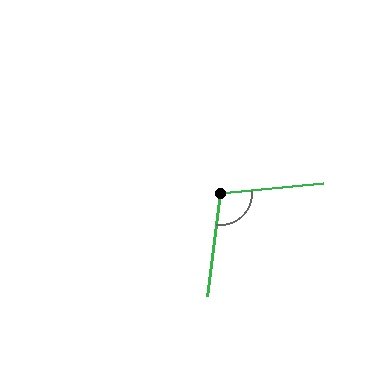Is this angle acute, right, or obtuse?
It is obtuse.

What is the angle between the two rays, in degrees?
Approximately 102 degrees.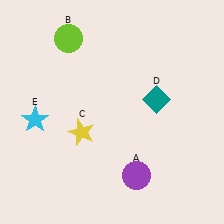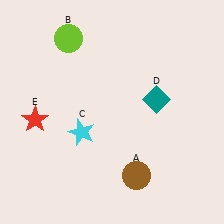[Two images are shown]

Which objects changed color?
A changed from purple to brown. C changed from yellow to cyan. E changed from cyan to red.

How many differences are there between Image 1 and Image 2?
There are 3 differences between the two images.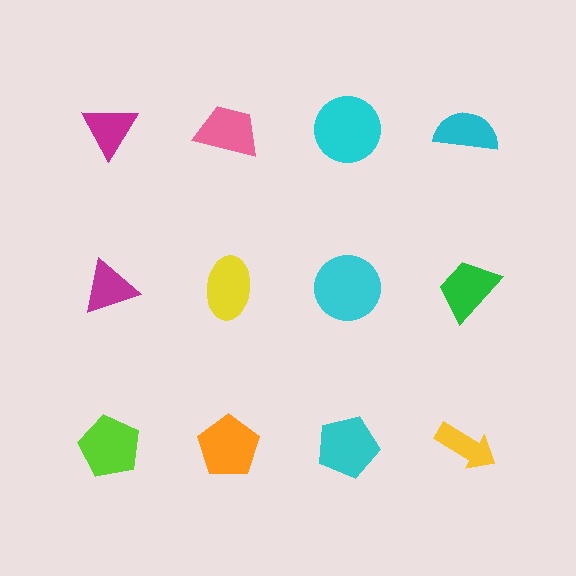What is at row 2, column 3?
A cyan circle.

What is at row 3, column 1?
A lime pentagon.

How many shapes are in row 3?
4 shapes.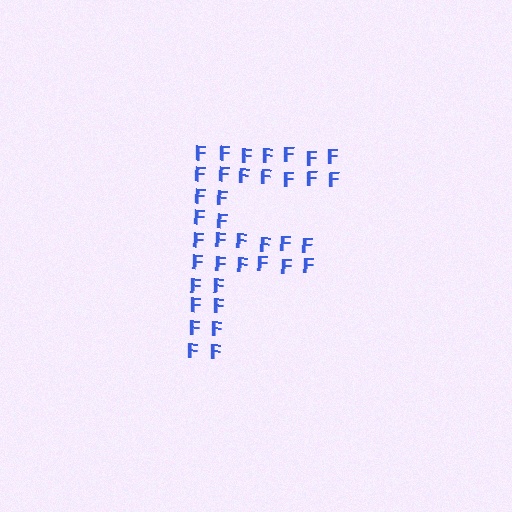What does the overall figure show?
The overall figure shows the letter F.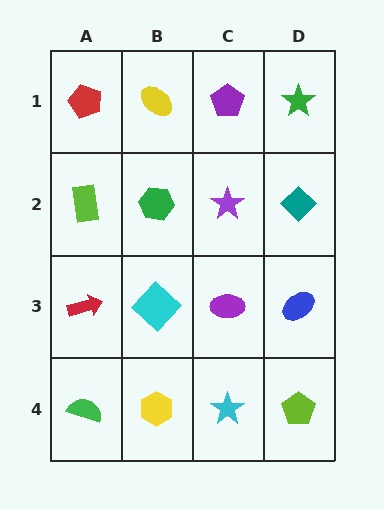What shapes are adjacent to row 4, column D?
A blue ellipse (row 3, column D), a cyan star (row 4, column C).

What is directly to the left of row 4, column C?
A yellow hexagon.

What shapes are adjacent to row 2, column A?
A red pentagon (row 1, column A), a red arrow (row 3, column A), a green hexagon (row 2, column B).